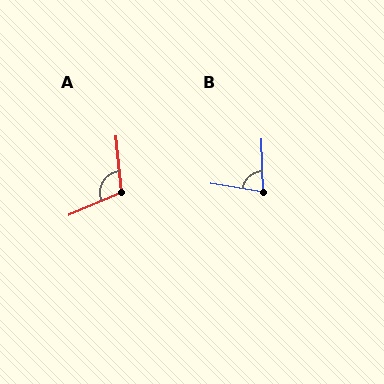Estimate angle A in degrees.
Approximately 107 degrees.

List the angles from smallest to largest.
B (79°), A (107°).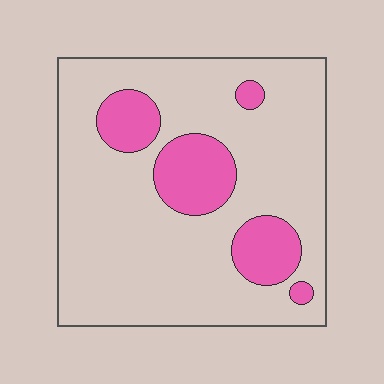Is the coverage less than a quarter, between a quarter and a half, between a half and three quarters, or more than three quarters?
Less than a quarter.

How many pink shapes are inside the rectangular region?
5.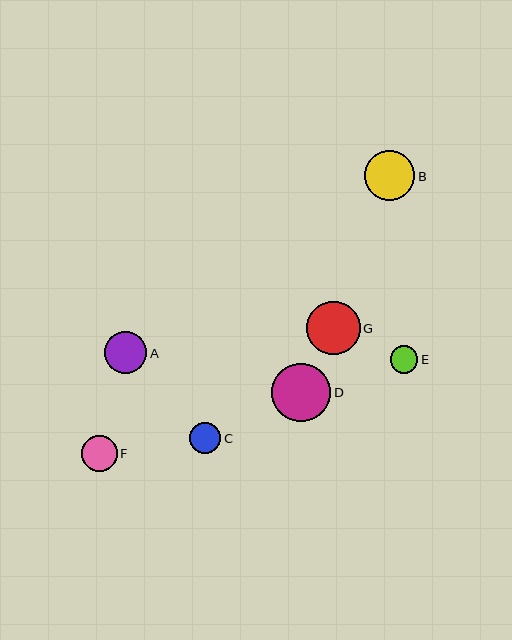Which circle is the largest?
Circle D is the largest with a size of approximately 59 pixels.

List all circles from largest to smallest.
From largest to smallest: D, G, B, A, F, C, E.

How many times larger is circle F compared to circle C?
Circle F is approximately 1.1 times the size of circle C.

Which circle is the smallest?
Circle E is the smallest with a size of approximately 28 pixels.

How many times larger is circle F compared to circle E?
Circle F is approximately 1.3 times the size of circle E.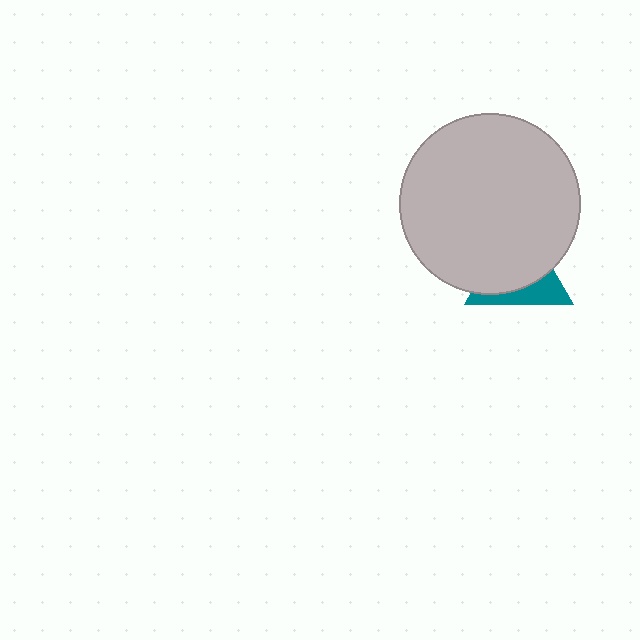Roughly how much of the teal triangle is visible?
A small part of it is visible (roughly 34%).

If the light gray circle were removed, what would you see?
You would see the complete teal triangle.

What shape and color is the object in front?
The object in front is a light gray circle.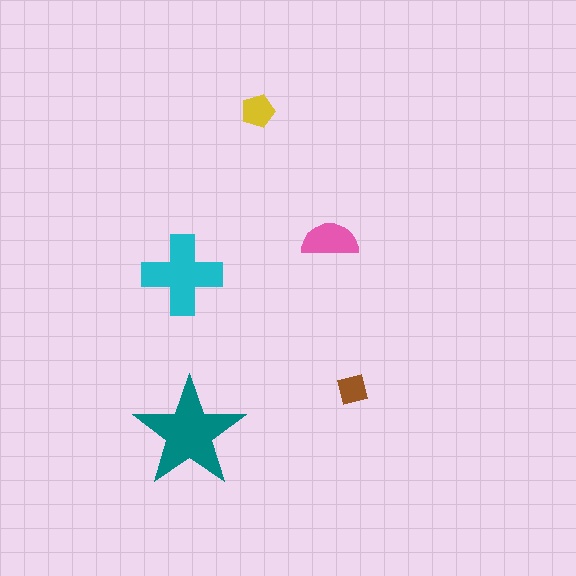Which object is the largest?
The teal star.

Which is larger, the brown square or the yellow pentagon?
The yellow pentagon.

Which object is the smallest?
The brown square.